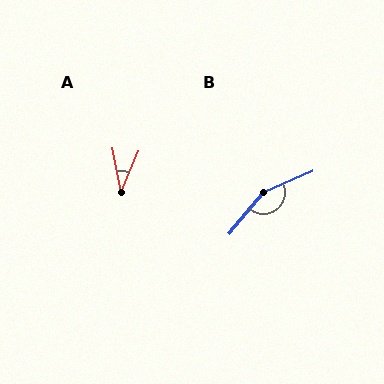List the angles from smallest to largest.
A (33°), B (154°).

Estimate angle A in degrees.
Approximately 33 degrees.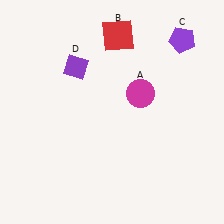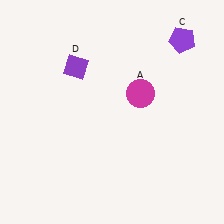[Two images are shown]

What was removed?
The red square (B) was removed in Image 2.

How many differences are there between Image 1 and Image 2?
There is 1 difference between the two images.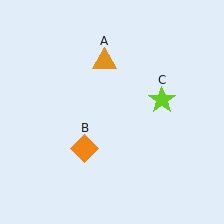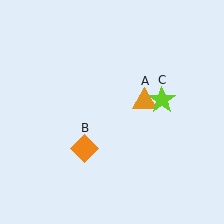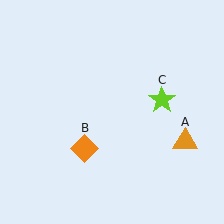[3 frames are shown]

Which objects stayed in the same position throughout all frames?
Orange diamond (object B) and lime star (object C) remained stationary.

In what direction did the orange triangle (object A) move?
The orange triangle (object A) moved down and to the right.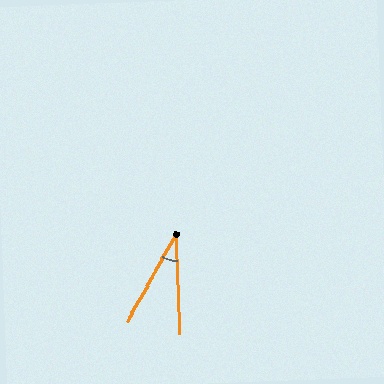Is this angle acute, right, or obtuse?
It is acute.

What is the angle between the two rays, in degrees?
Approximately 31 degrees.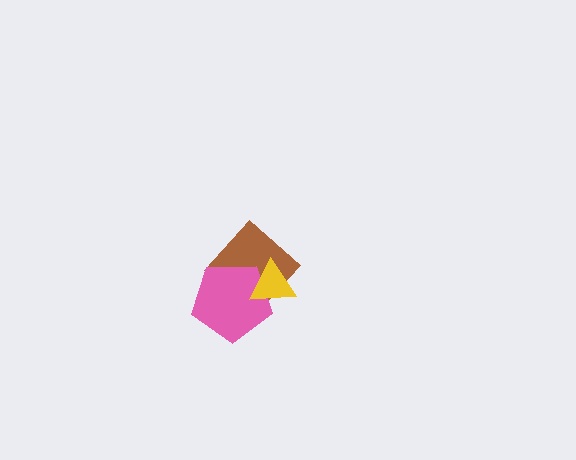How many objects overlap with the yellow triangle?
2 objects overlap with the yellow triangle.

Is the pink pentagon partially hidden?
Yes, it is partially covered by another shape.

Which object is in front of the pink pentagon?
The yellow triangle is in front of the pink pentagon.